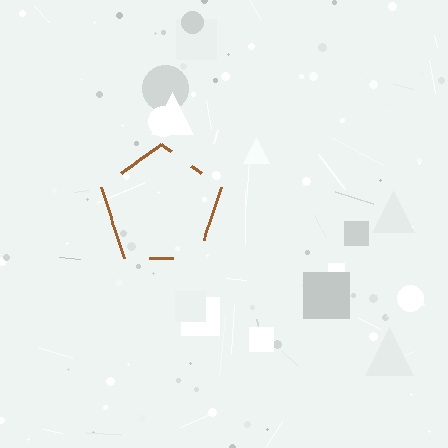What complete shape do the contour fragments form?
The contour fragments form a pentagon.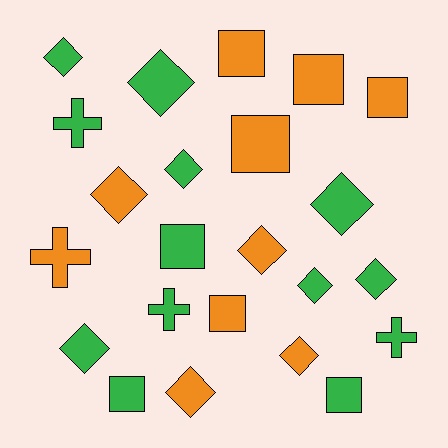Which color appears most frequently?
Green, with 13 objects.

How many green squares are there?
There are 3 green squares.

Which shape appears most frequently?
Diamond, with 11 objects.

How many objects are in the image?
There are 23 objects.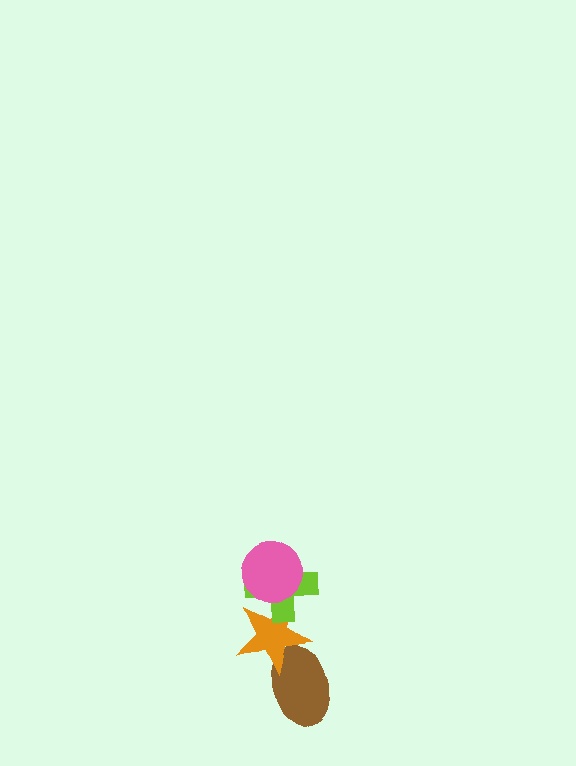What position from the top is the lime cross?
The lime cross is 2nd from the top.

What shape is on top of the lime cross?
The pink circle is on top of the lime cross.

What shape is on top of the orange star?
The lime cross is on top of the orange star.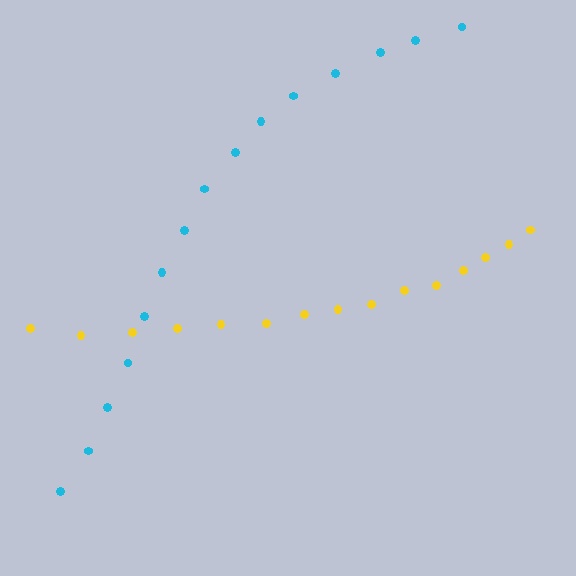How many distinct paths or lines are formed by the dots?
There are 2 distinct paths.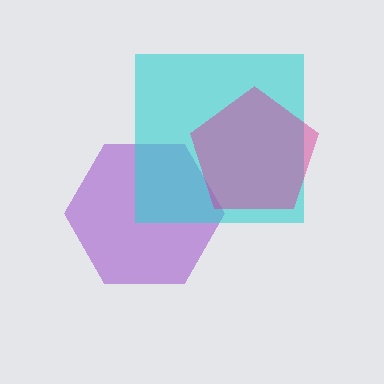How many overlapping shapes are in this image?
There are 3 overlapping shapes in the image.